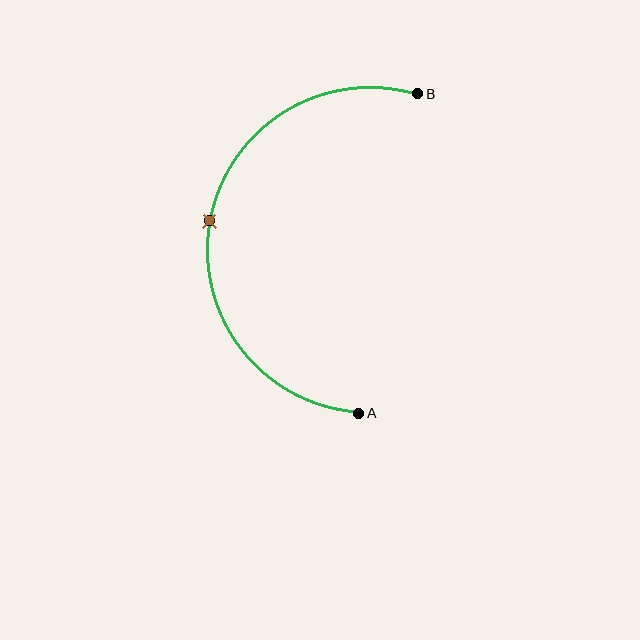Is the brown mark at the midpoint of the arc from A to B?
Yes. The brown mark lies on the arc at equal arc-length from both A and B — it is the arc midpoint.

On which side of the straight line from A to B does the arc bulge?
The arc bulges to the left of the straight line connecting A and B.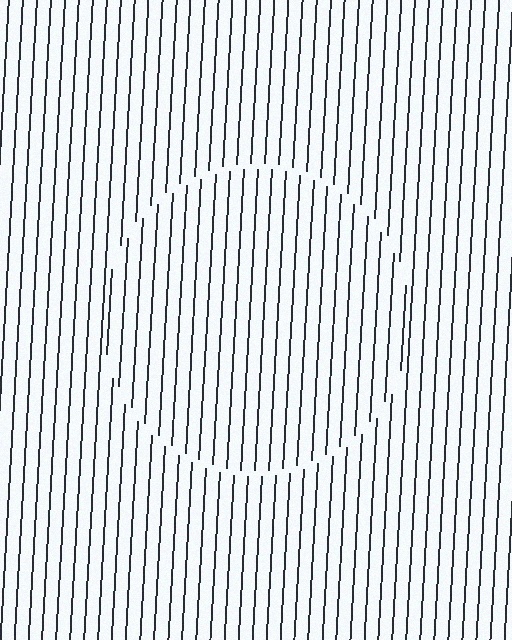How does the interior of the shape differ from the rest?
The interior of the shape contains the same grating, shifted by half a period — the contour is defined by the phase discontinuity where line-ends from the inner and outer gratings abut.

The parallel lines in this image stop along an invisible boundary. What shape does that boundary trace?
An illusory circle. The interior of the shape contains the same grating, shifted by half a period — the contour is defined by the phase discontinuity where line-ends from the inner and outer gratings abut.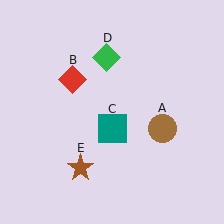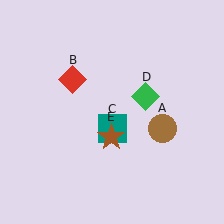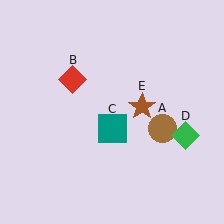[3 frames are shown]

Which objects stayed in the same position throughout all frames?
Brown circle (object A) and red diamond (object B) and teal square (object C) remained stationary.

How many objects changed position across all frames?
2 objects changed position: green diamond (object D), brown star (object E).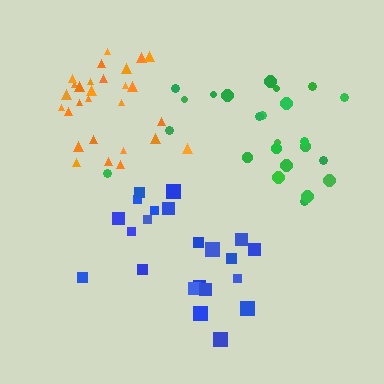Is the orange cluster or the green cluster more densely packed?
Orange.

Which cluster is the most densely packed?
Orange.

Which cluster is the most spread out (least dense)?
Green.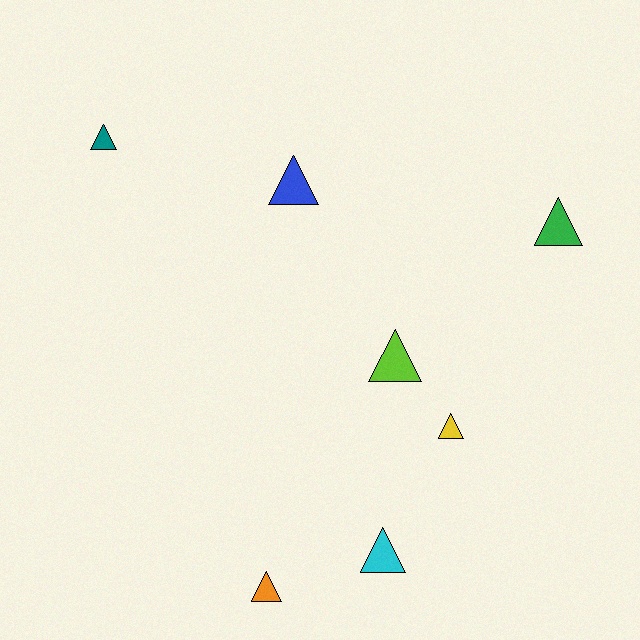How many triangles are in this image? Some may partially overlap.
There are 7 triangles.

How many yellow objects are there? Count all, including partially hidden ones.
There is 1 yellow object.